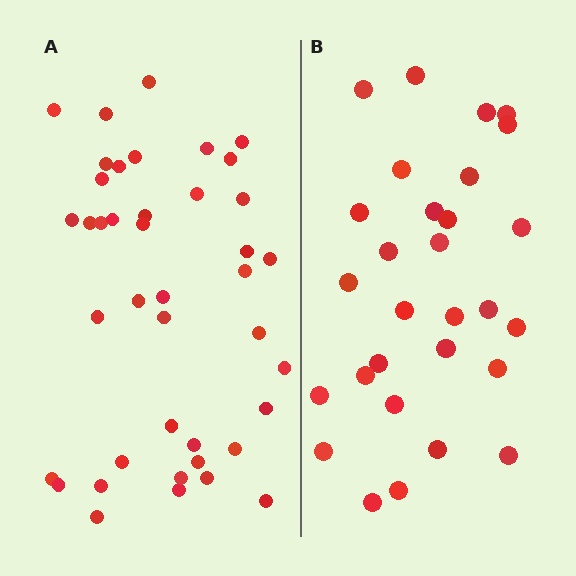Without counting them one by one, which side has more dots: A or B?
Region A (the left region) has more dots.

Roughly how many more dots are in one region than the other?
Region A has roughly 12 or so more dots than region B.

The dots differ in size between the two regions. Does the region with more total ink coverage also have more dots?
No. Region B has more total ink coverage because its dots are larger, but region A actually contains more individual dots. Total area can be misleading — the number of items is what matters here.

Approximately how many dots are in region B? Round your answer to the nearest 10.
About 30 dots. (The exact count is 29, which rounds to 30.)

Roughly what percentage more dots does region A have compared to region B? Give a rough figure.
About 40% more.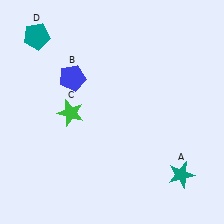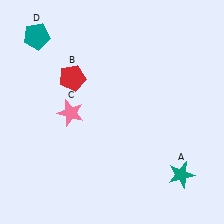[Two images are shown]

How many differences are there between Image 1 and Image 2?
There are 2 differences between the two images.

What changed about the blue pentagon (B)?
In Image 1, B is blue. In Image 2, it changed to red.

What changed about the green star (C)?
In Image 1, C is green. In Image 2, it changed to pink.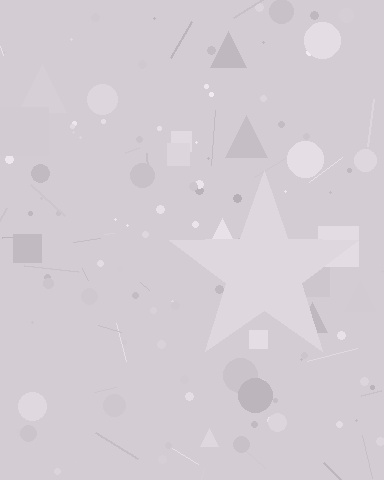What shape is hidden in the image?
A star is hidden in the image.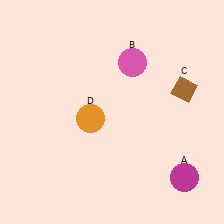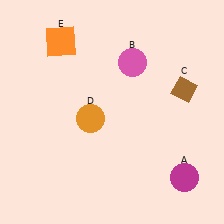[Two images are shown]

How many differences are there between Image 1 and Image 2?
There is 1 difference between the two images.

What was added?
An orange square (E) was added in Image 2.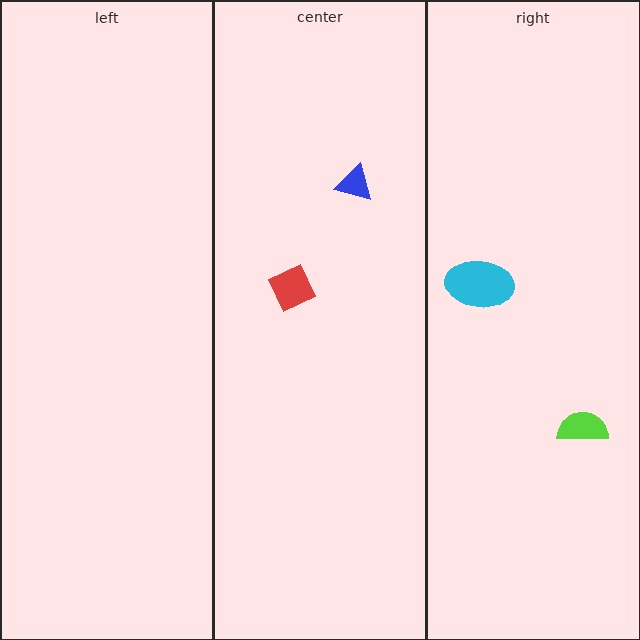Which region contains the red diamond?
The center region.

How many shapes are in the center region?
2.